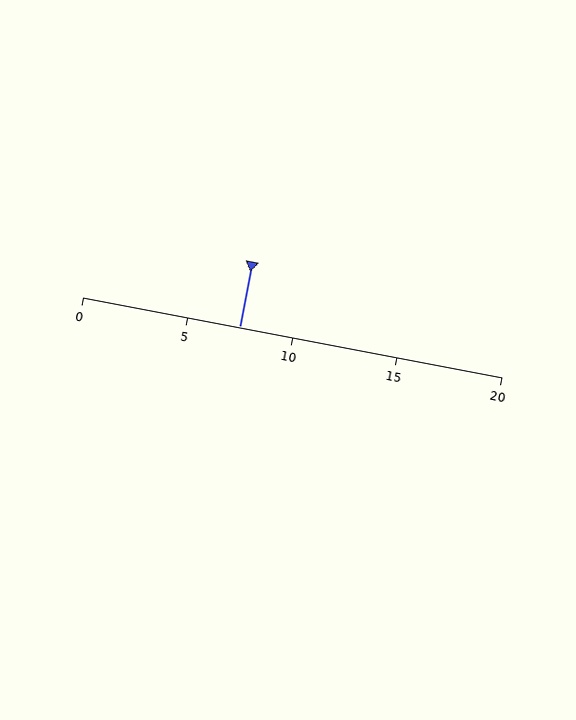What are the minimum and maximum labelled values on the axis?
The axis runs from 0 to 20.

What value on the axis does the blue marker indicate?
The marker indicates approximately 7.5.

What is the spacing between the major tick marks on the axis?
The major ticks are spaced 5 apart.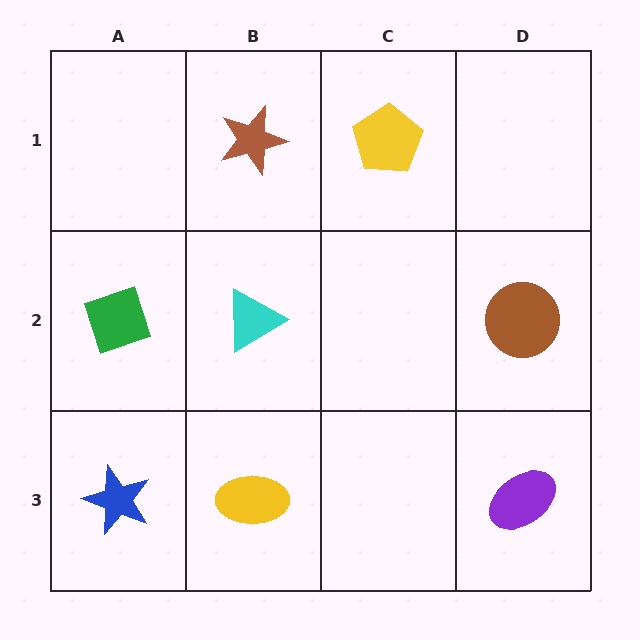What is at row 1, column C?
A yellow pentagon.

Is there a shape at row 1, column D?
No, that cell is empty.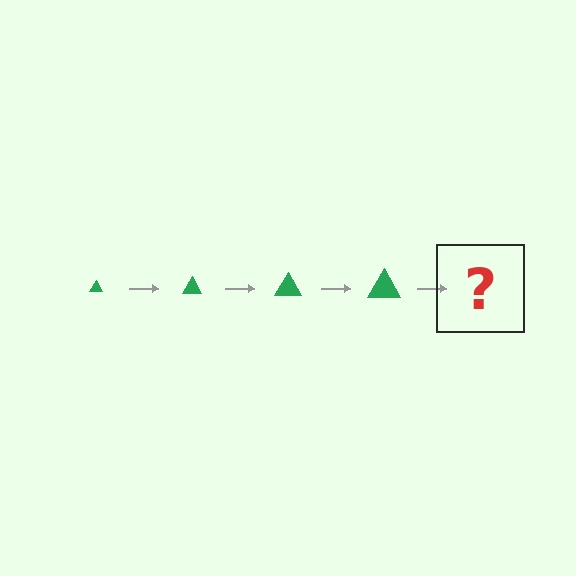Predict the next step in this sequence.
The next step is a green triangle, larger than the previous one.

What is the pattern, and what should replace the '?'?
The pattern is that the triangle gets progressively larger each step. The '?' should be a green triangle, larger than the previous one.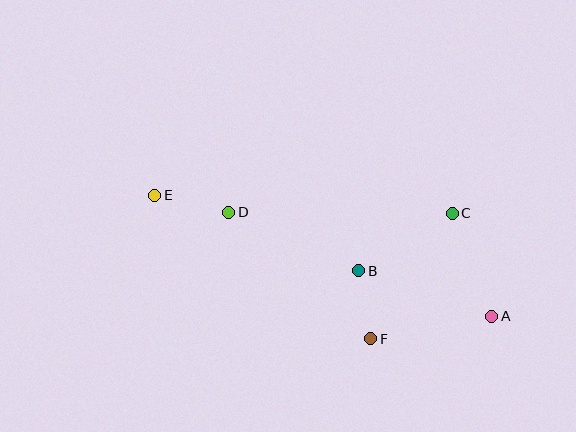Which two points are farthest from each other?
Points A and E are farthest from each other.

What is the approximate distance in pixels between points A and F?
The distance between A and F is approximately 123 pixels.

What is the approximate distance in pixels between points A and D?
The distance between A and D is approximately 283 pixels.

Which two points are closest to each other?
Points B and F are closest to each other.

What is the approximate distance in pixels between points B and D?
The distance between B and D is approximately 142 pixels.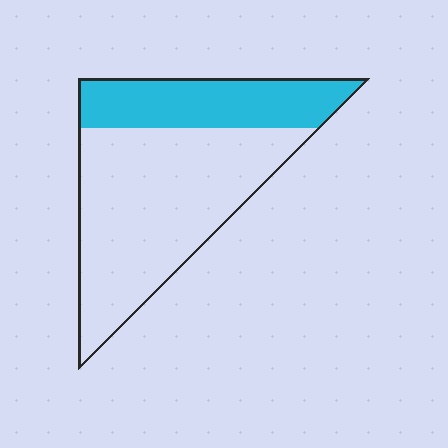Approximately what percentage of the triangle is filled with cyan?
Approximately 30%.